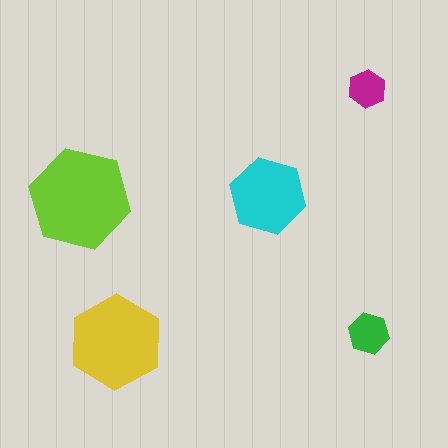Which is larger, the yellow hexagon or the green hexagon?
The yellow one.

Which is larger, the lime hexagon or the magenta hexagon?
The lime one.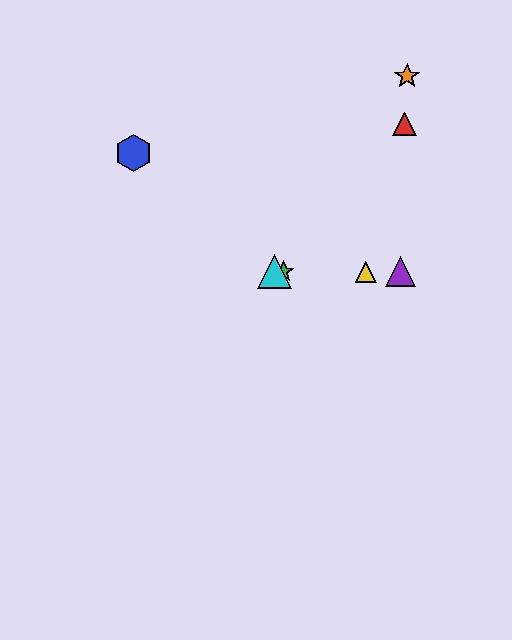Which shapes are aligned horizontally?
The green star, the yellow triangle, the purple triangle, the cyan triangle are aligned horizontally.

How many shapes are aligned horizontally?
4 shapes (the green star, the yellow triangle, the purple triangle, the cyan triangle) are aligned horizontally.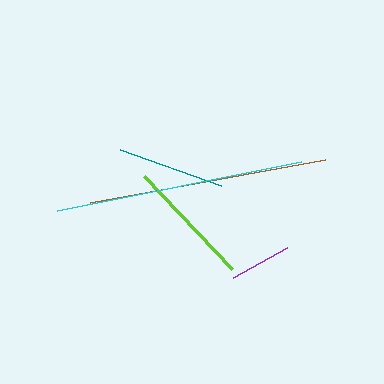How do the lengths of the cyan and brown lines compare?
The cyan and brown lines are approximately the same length.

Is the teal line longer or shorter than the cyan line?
The cyan line is longer than the teal line.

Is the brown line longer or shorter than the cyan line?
The cyan line is longer than the brown line.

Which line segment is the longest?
The cyan line is the longest at approximately 249 pixels.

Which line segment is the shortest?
The purple line is the shortest at approximately 62 pixels.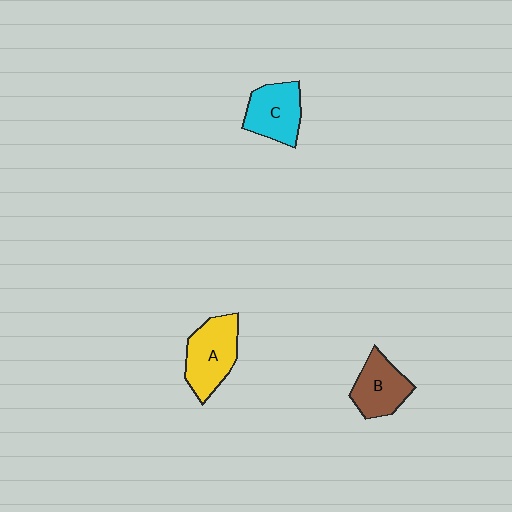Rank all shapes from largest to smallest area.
From largest to smallest: A (yellow), C (cyan), B (brown).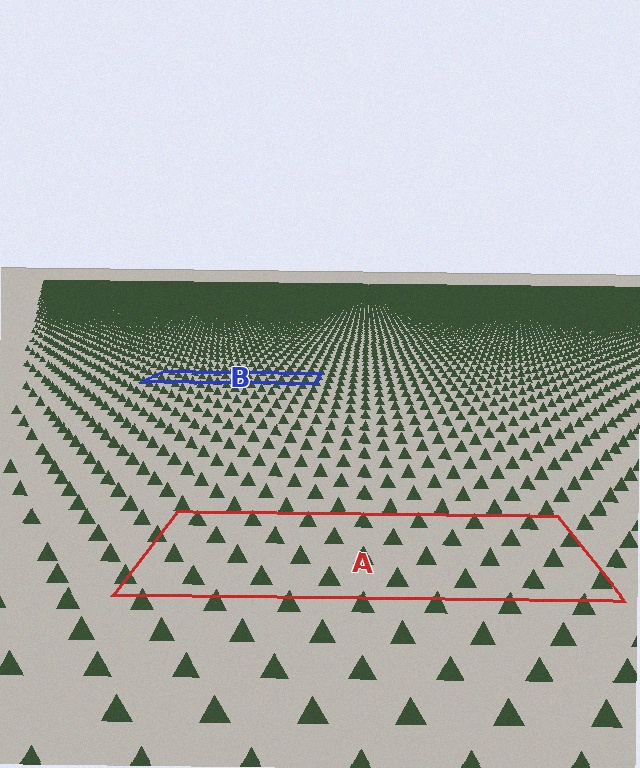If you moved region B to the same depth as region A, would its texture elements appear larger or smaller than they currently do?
They would appear larger. At a closer depth, the same texture elements are projected at a bigger on-screen size.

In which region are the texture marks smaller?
The texture marks are smaller in region B, because it is farther away.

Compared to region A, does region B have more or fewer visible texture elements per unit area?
Region B has more texture elements per unit area — they are packed more densely because it is farther away.